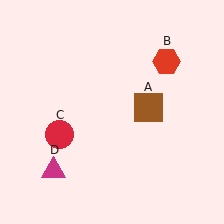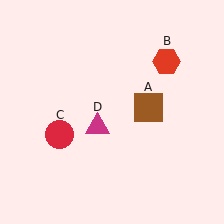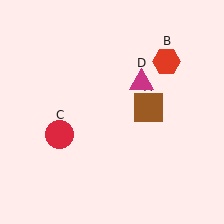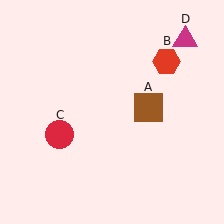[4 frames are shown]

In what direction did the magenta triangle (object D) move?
The magenta triangle (object D) moved up and to the right.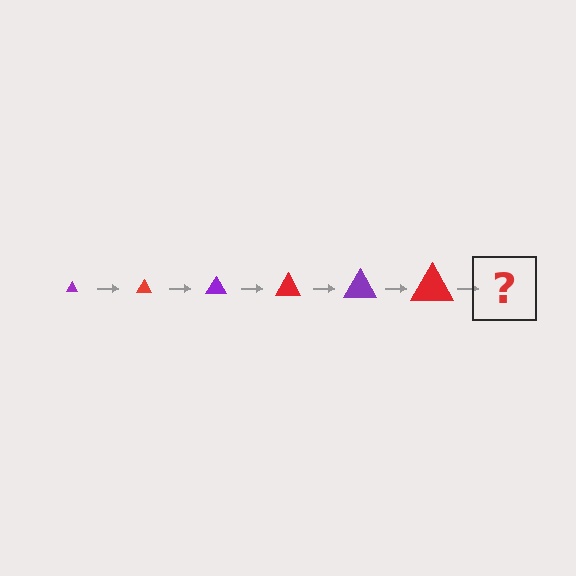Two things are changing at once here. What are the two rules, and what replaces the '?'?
The two rules are that the triangle grows larger each step and the color cycles through purple and red. The '?' should be a purple triangle, larger than the previous one.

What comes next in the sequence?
The next element should be a purple triangle, larger than the previous one.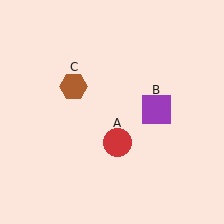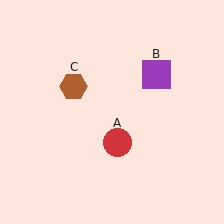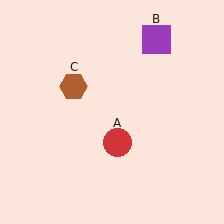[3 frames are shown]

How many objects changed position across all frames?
1 object changed position: purple square (object B).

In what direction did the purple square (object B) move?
The purple square (object B) moved up.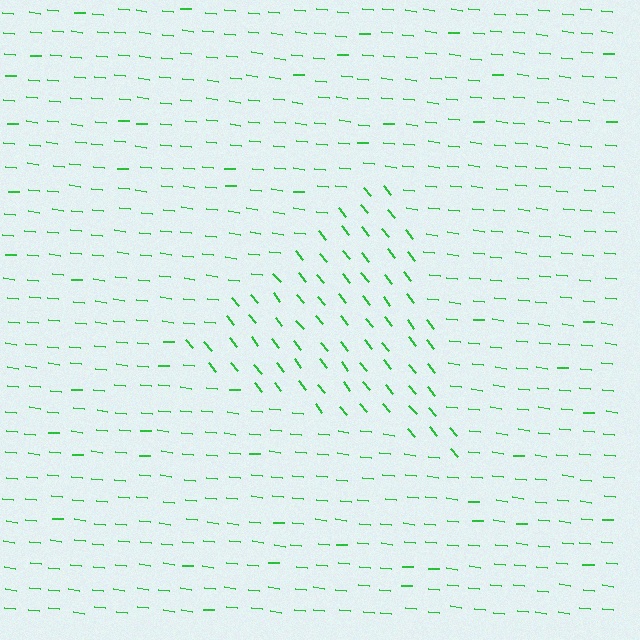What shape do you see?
I see a triangle.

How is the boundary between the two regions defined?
The boundary is defined purely by a change in line orientation (approximately 45 degrees difference). All lines are the same color and thickness.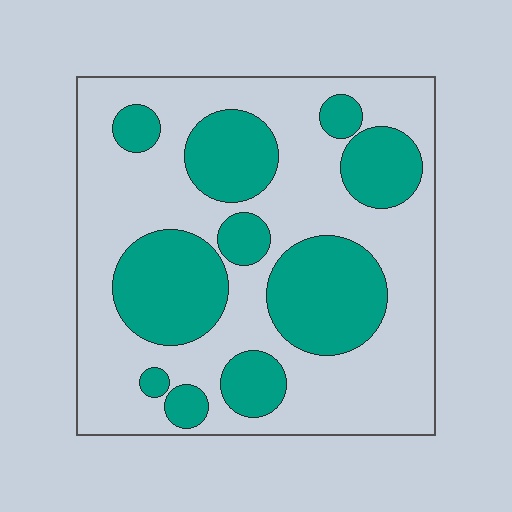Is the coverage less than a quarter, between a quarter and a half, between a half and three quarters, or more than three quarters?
Between a quarter and a half.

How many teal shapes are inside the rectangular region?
10.